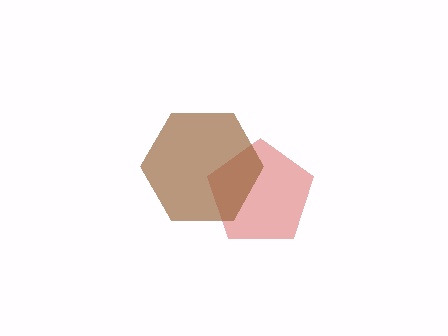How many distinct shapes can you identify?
There are 2 distinct shapes: a red pentagon, a brown hexagon.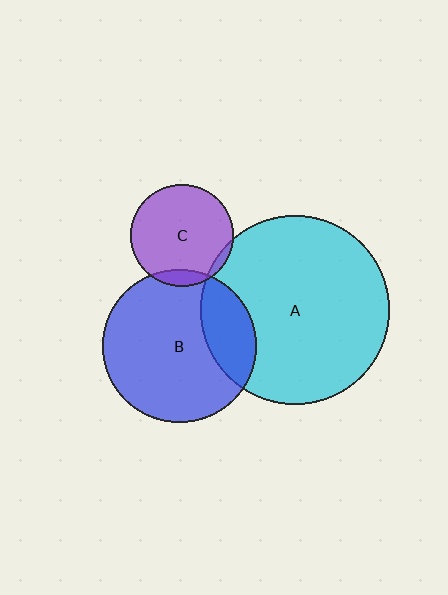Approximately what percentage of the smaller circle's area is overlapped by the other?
Approximately 20%.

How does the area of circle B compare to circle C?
Approximately 2.2 times.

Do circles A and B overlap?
Yes.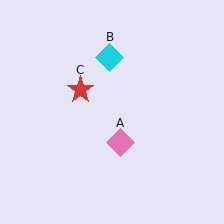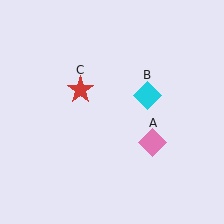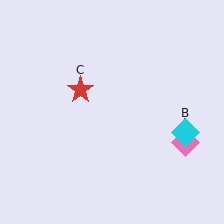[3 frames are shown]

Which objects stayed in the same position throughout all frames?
Red star (object C) remained stationary.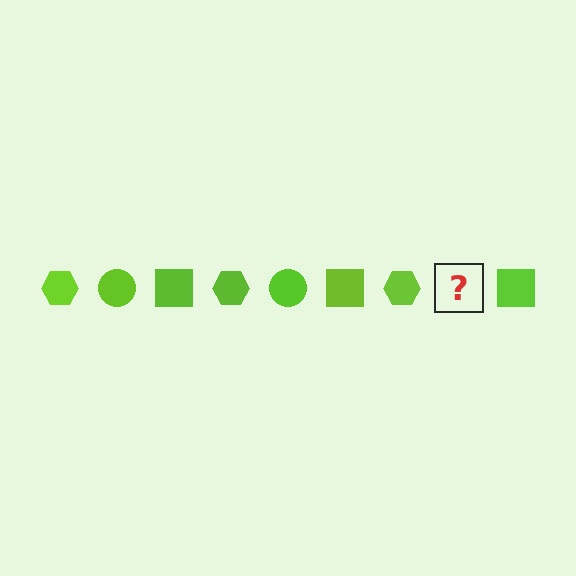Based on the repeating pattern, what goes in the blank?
The blank should be a lime circle.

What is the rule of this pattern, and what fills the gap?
The rule is that the pattern cycles through hexagon, circle, square shapes in lime. The gap should be filled with a lime circle.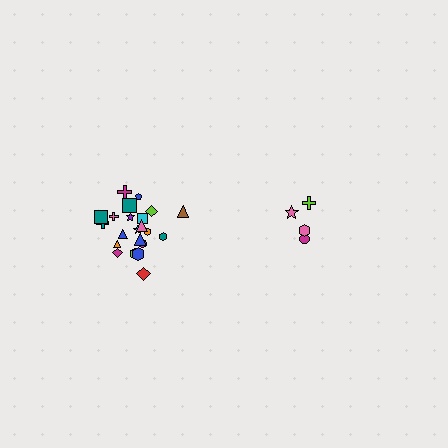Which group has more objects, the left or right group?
The left group.